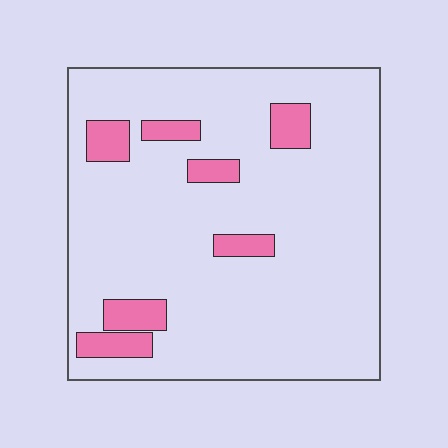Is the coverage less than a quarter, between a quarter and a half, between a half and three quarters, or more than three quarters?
Less than a quarter.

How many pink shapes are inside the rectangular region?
7.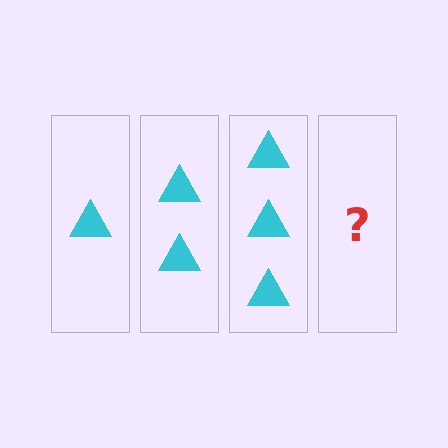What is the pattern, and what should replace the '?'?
The pattern is that each step adds one more triangle. The '?' should be 4 triangles.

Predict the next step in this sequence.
The next step is 4 triangles.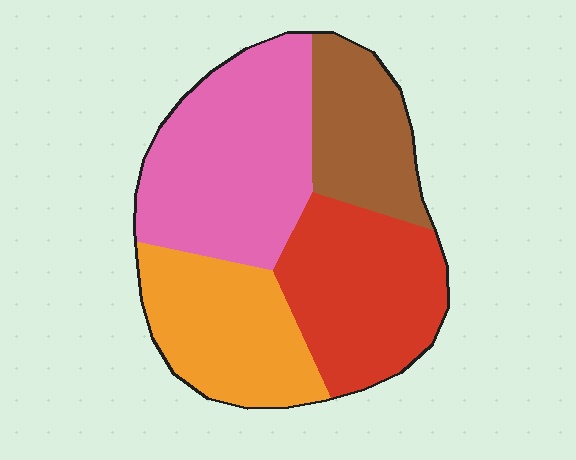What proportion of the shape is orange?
Orange takes up about one quarter (1/4) of the shape.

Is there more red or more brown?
Red.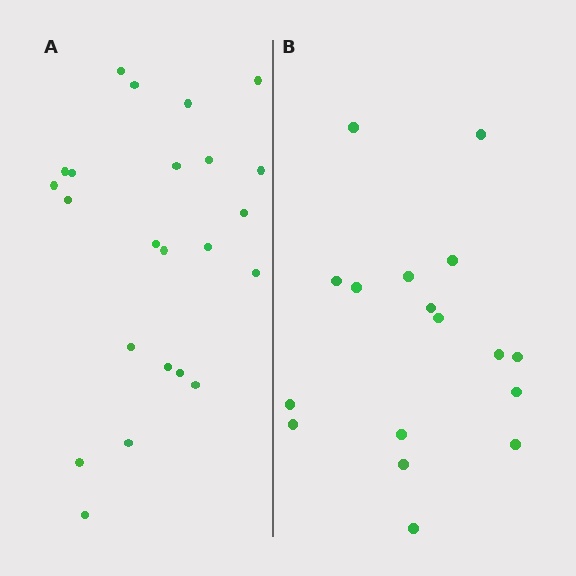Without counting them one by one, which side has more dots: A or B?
Region A (the left region) has more dots.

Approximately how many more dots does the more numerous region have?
Region A has about 6 more dots than region B.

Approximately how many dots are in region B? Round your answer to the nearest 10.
About 20 dots. (The exact count is 17, which rounds to 20.)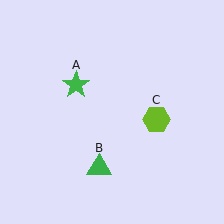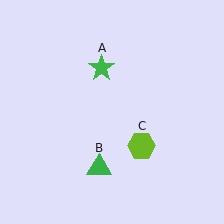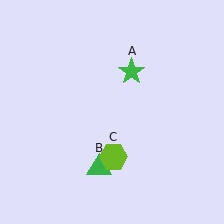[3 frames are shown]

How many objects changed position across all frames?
2 objects changed position: green star (object A), lime hexagon (object C).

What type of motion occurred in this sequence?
The green star (object A), lime hexagon (object C) rotated clockwise around the center of the scene.